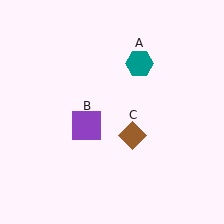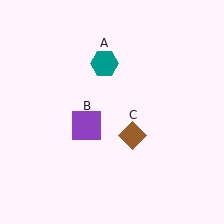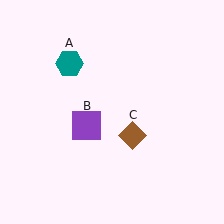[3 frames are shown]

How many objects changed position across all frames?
1 object changed position: teal hexagon (object A).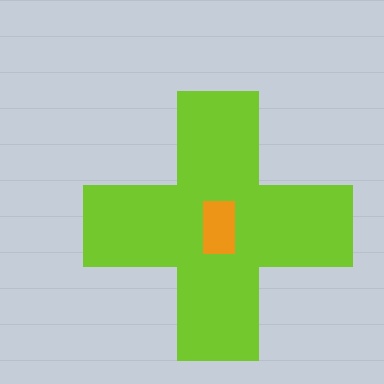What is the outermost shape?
The lime cross.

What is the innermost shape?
The orange rectangle.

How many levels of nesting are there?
2.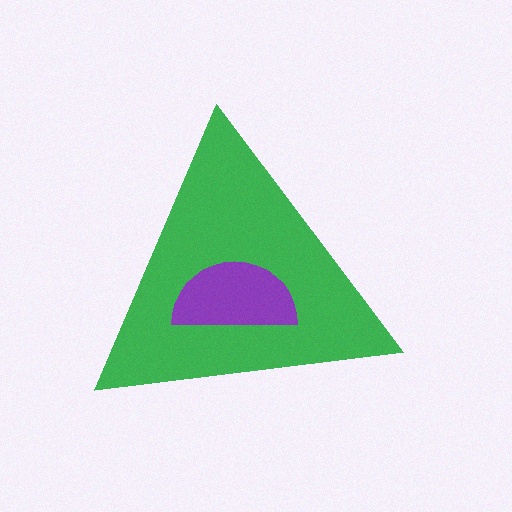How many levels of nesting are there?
2.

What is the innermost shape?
The purple semicircle.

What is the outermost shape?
The green triangle.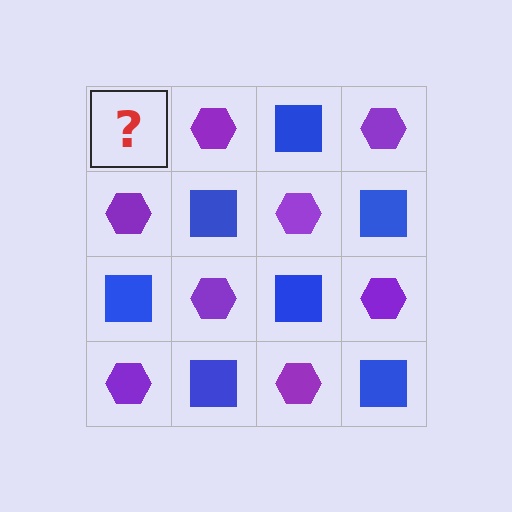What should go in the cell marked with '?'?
The missing cell should contain a blue square.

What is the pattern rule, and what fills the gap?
The rule is that it alternates blue square and purple hexagon in a checkerboard pattern. The gap should be filled with a blue square.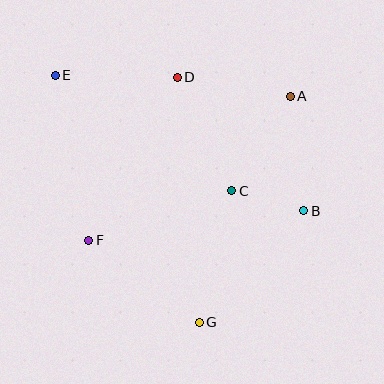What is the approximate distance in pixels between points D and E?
The distance between D and E is approximately 122 pixels.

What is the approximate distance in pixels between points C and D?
The distance between C and D is approximately 126 pixels.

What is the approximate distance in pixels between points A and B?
The distance between A and B is approximately 115 pixels.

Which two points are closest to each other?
Points B and C are closest to each other.